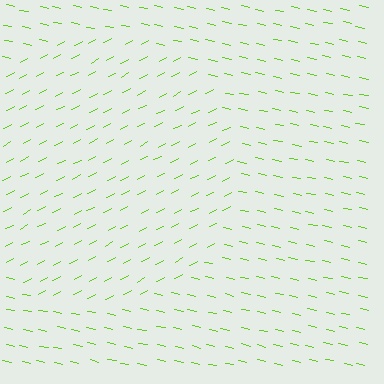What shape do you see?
I see a circle.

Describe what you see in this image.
The image is filled with small lime line segments. A circle region in the image has lines oriented differently from the surrounding lines, creating a visible texture boundary.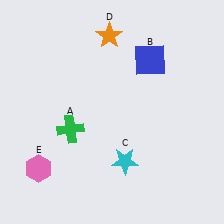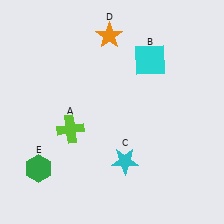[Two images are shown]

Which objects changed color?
A changed from green to lime. B changed from blue to cyan. E changed from pink to green.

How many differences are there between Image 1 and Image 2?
There are 3 differences between the two images.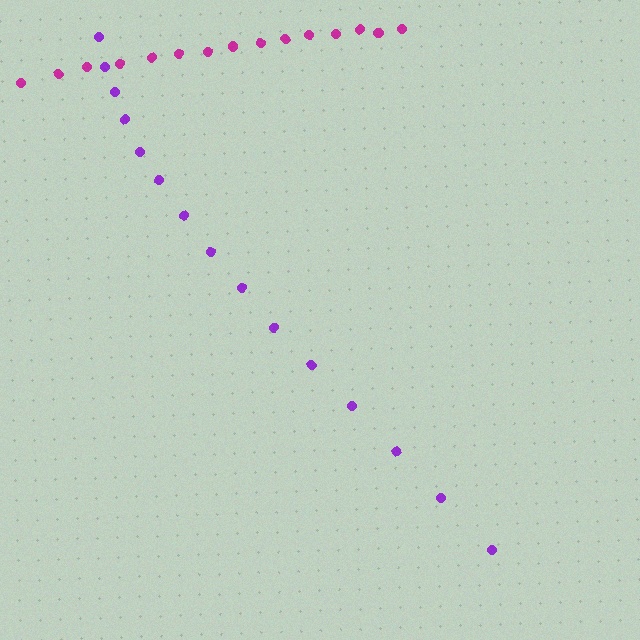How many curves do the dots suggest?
There are 2 distinct paths.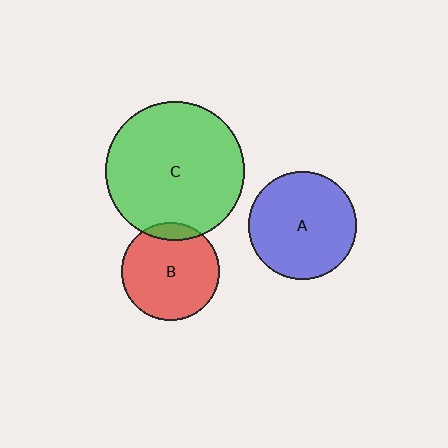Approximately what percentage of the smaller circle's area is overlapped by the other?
Approximately 10%.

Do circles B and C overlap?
Yes.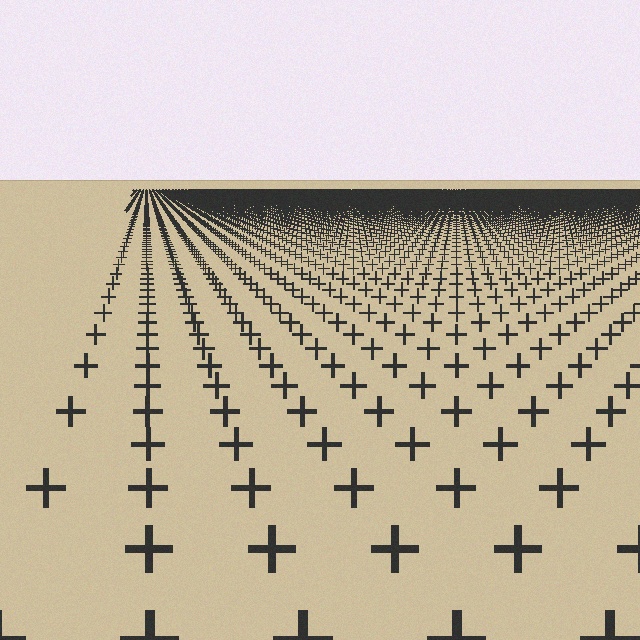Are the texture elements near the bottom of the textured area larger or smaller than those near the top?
Larger. Near the bottom, elements are closer to the viewer and appear at a bigger on-screen size.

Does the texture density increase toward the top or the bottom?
Density increases toward the top.